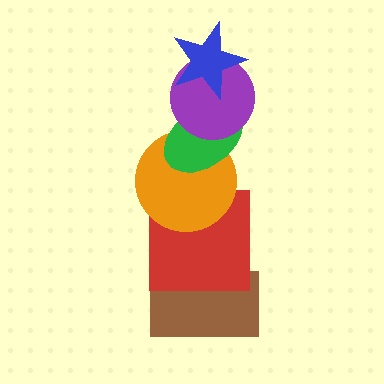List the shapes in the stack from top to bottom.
From top to bottom: the blue star, the purple circle, the green ellipse, the orange circle, the red square, the brown rectangle.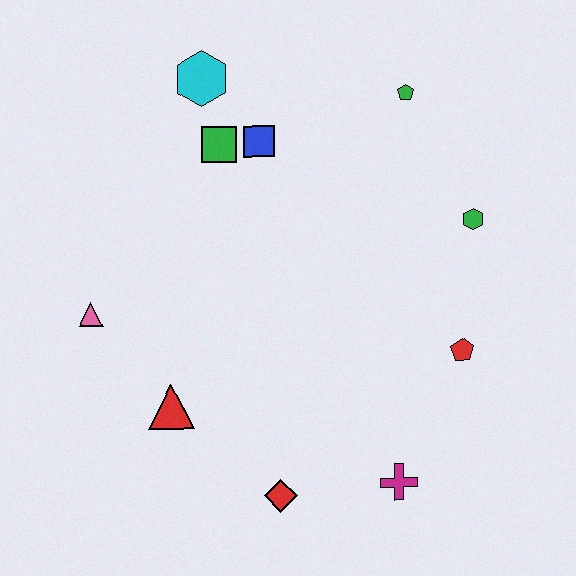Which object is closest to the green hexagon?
The red pentagon is closest to the green hexagon.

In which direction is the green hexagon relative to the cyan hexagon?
The green hexagon is to the right of the cyan hexagon.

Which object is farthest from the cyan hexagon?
The magenta cross is farthest from the cyan hexagon.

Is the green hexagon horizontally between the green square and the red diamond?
No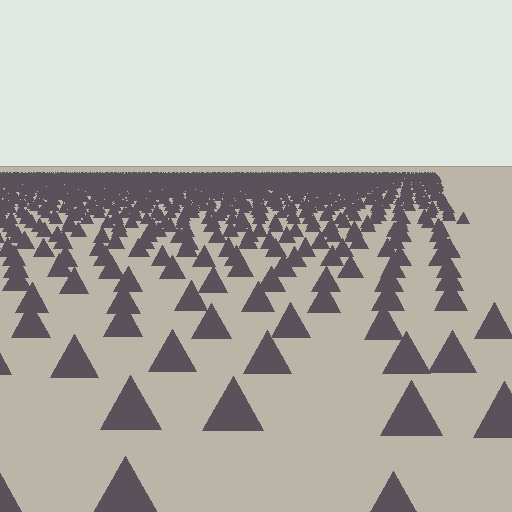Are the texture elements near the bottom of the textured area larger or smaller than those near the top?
Larger. Near the bottom, elements are closer to the viewer and appear at a bigger on-screen size.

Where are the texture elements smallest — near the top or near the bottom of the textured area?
Near the top.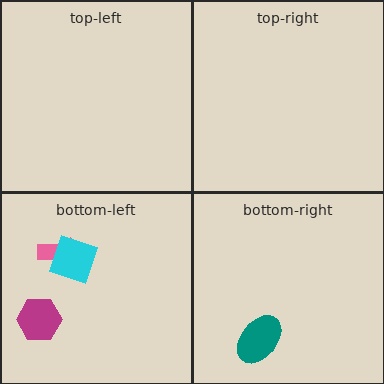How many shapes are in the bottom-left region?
3.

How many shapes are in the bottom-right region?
1.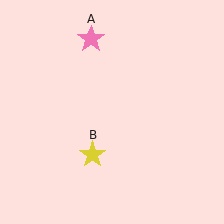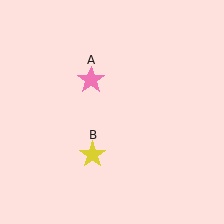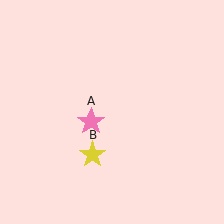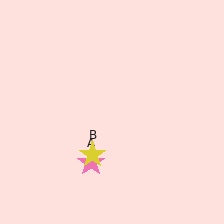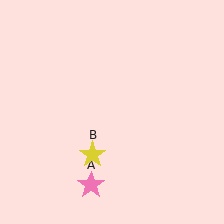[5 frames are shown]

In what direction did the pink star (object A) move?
The pink star (object A) moved down.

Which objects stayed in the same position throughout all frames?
Yellow star (object B) remained stationary.